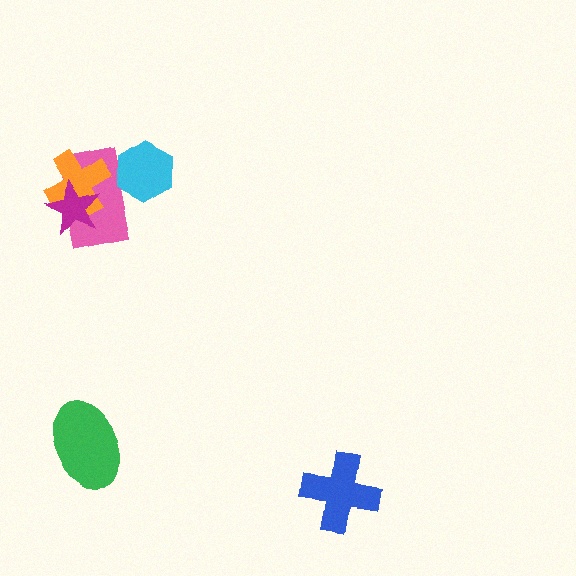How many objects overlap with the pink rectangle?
3 objects overlap with the pink rectangle.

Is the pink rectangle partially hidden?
Yes, it is partially covered by another shape.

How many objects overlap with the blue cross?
0 objects overlap with the blue cross.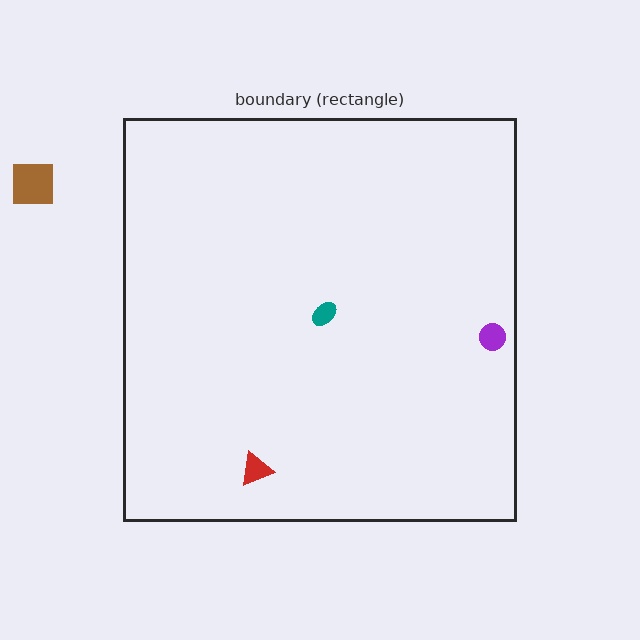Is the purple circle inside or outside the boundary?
Inside.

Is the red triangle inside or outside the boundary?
Inside.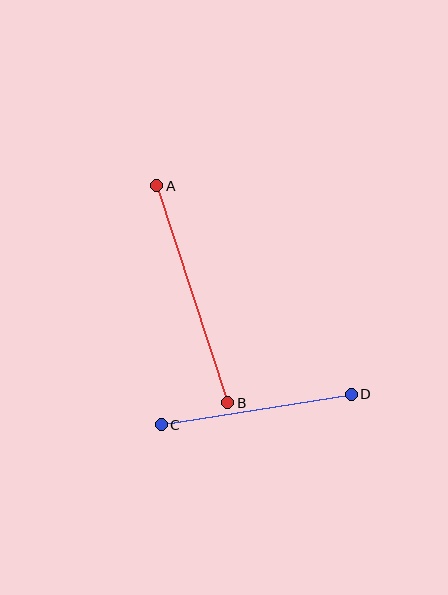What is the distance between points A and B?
The distance is approximately 228 pixels.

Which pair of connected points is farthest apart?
Points A and B are farthest apart.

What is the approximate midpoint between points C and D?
The midpoint is at approximately (256, 409) pixels.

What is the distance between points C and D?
The distance is approximately 192 pixels.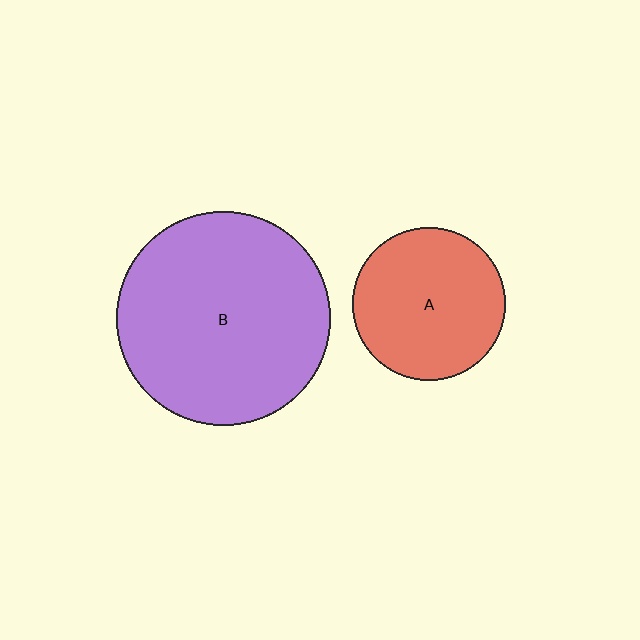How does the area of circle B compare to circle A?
Approximately 2.0 times.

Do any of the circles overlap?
No, none of the circles overlap.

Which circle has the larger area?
Circle B (purple).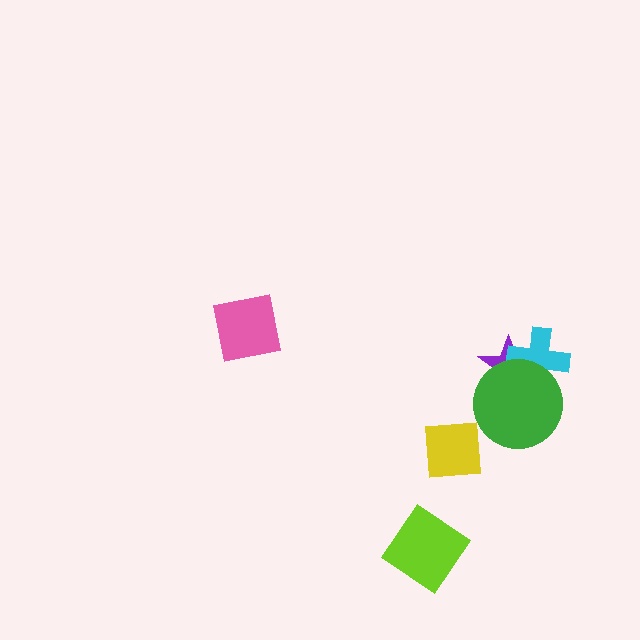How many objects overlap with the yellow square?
0 objects overlap with the yellow square.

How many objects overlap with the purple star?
2 objects overlap with the purple star.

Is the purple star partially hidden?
Yes, it is partially covered by another shape.